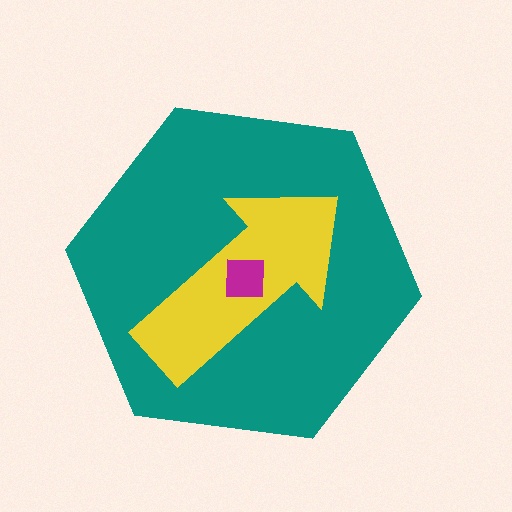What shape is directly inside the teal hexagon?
The yellow arrow.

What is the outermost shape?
The teal hexagon.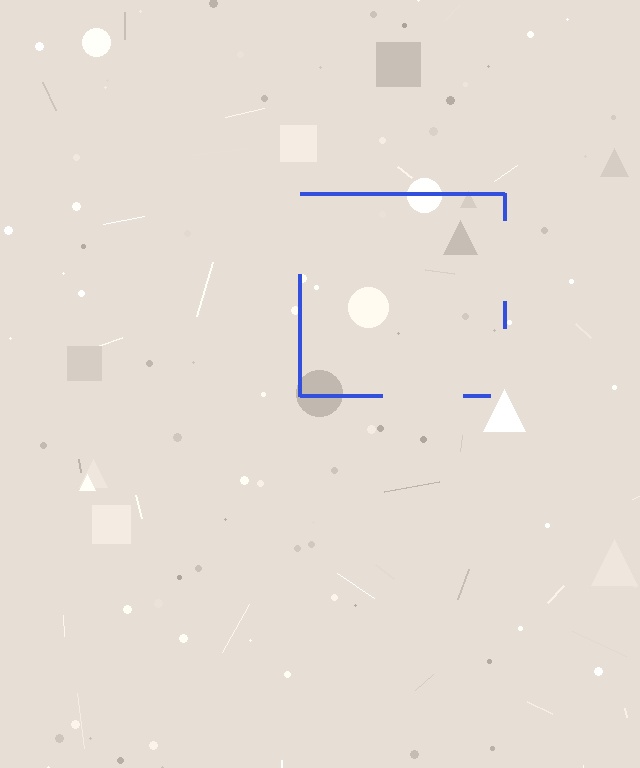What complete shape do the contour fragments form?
The contour fragments form a square.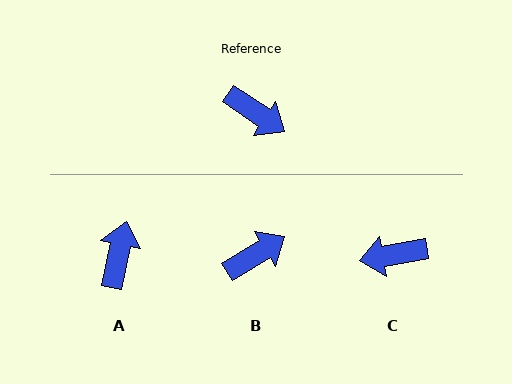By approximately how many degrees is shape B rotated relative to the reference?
Approximately 66 degrees counter-clockwise.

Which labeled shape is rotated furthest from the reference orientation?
C, about 137 degrees away.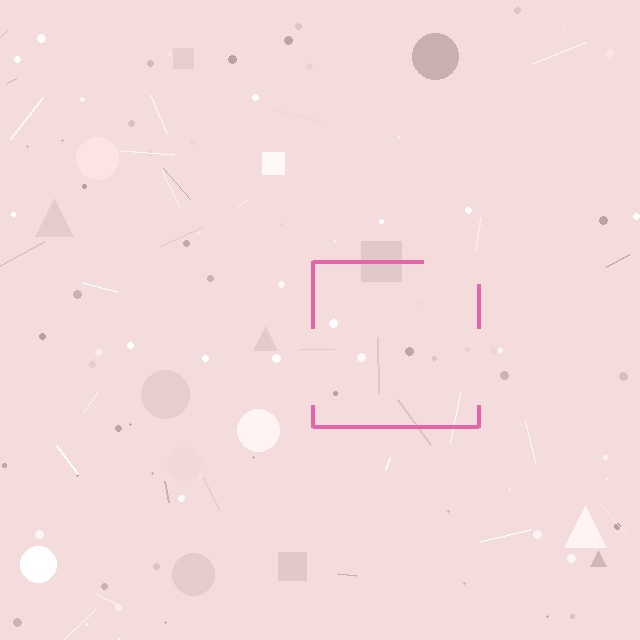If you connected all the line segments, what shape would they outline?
They would outline a square.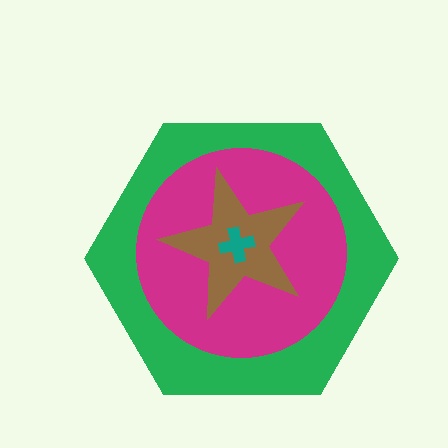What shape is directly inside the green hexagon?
The magenta circle.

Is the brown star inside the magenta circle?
Yes.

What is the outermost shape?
The green hexagon.